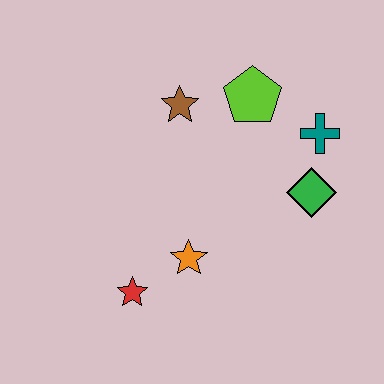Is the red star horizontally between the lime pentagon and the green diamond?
No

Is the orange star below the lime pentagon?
Yes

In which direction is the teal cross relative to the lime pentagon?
The teal cross is to the right of the lime pentagon.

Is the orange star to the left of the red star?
No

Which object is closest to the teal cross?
The green diamond is closest to the teal cross.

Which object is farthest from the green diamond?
The red star is farthest from the green diamond.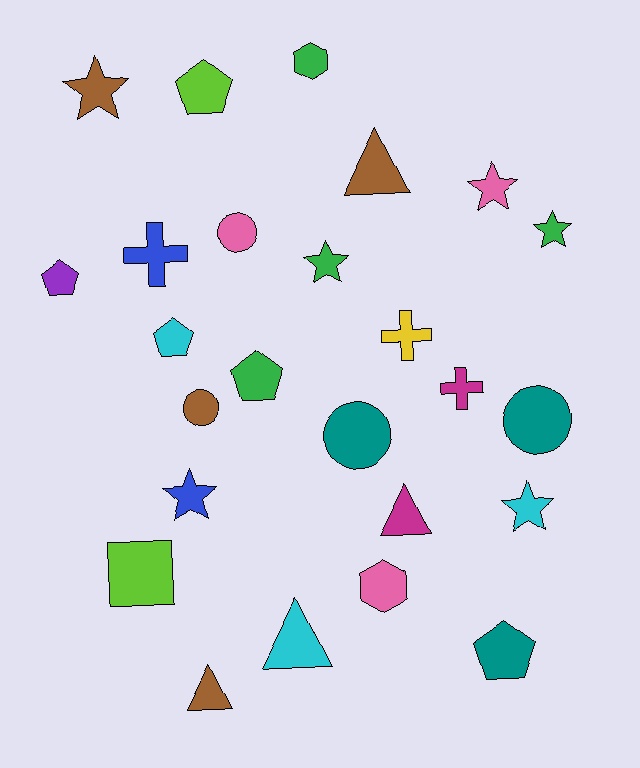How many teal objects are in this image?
There are 3 teal objects.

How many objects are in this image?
There are 25 objects.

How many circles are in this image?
There are 4 circles.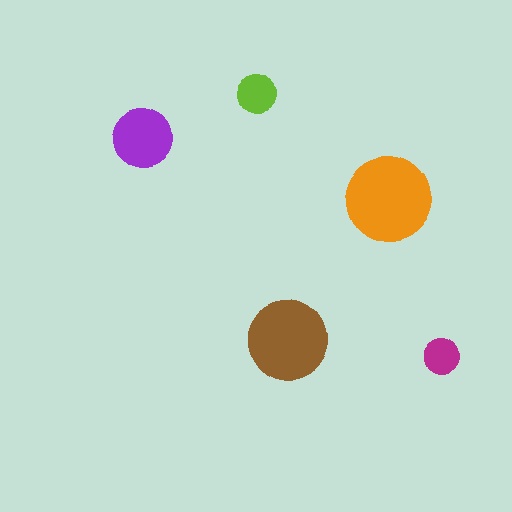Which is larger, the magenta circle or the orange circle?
The orange one.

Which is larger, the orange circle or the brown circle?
The orange one.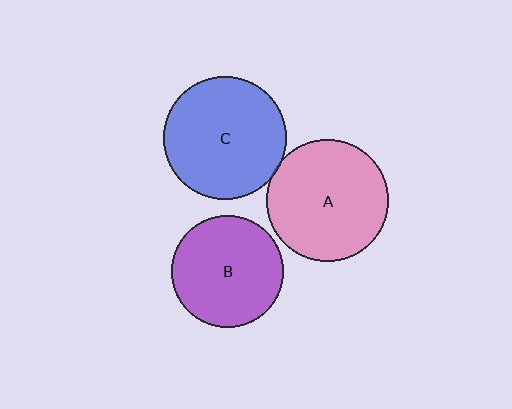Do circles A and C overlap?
Yes.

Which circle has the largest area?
Circle C (blue).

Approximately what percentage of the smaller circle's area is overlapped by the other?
Approximately 5%.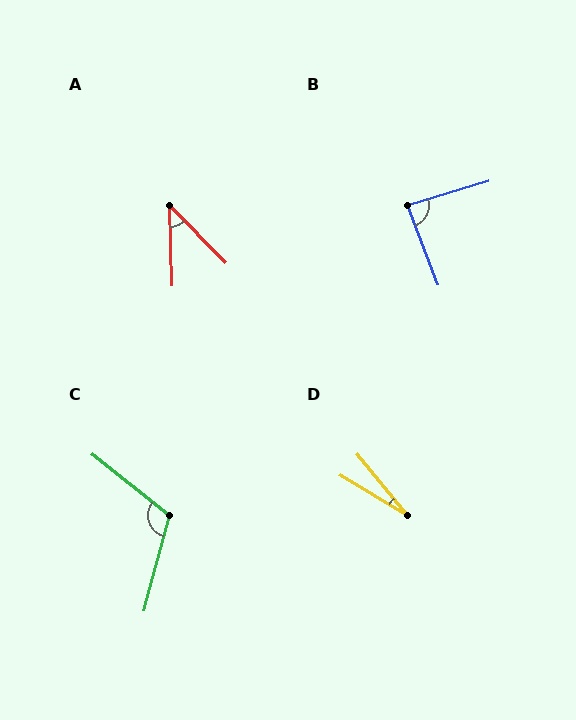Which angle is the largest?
C, at approximately 114 degrees.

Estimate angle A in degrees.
Approximately 43 degrees.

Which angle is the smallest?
D, at approximately 19 degrees.